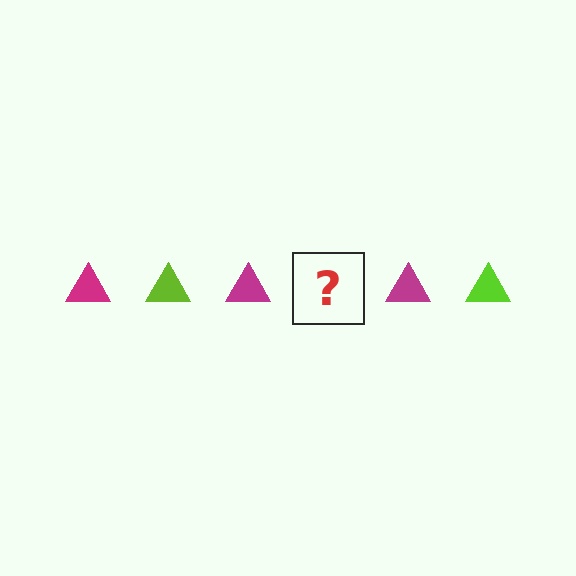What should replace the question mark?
The question mark should be replaced with a lime triangle.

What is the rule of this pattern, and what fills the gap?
The rule is that the pattern cycles through magenta, lime triangles. The gap should be filled with a lime triangle.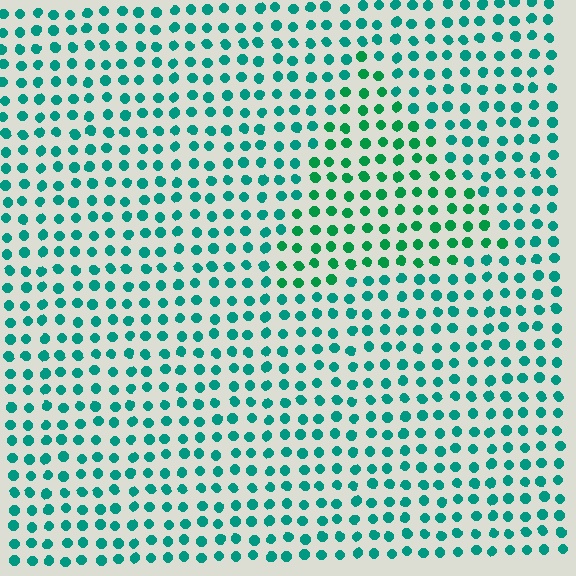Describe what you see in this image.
The image is filled with small teal elements in a uniform arrangement. A triangle-shaped region is visible where the elements are tinted to a slightly different hue, forming a subtle color boundary.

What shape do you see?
I see a triangle.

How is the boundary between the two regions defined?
The boundary is defined purely by a slight shift in hue (about 25 degrees). Spacing, size, and orientation are identical on both sides.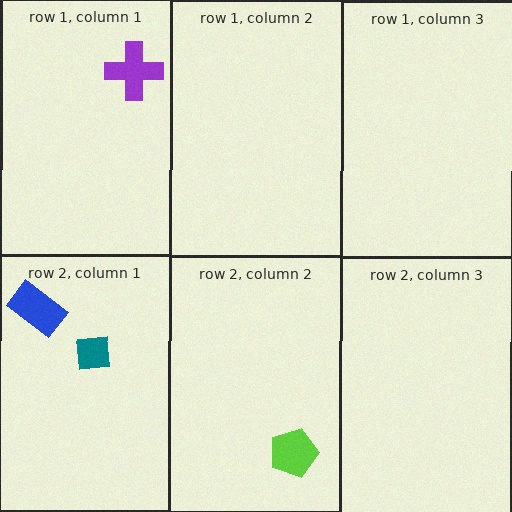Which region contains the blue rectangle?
The row 2, column 1 region.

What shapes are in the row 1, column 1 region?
The purple cross.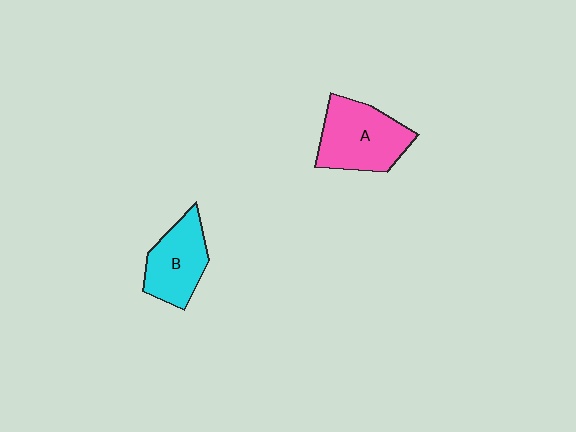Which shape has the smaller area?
Shape B (cyan).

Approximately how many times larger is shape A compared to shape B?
Approximately 1.3 times.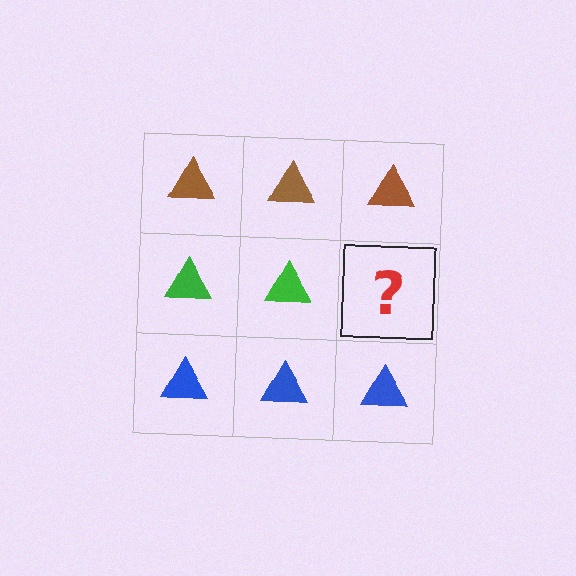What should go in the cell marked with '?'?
The missing cell should contain a green triangle.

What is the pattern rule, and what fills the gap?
The rule is that each row has a consistent color. The gap should be filled with a green triangle.